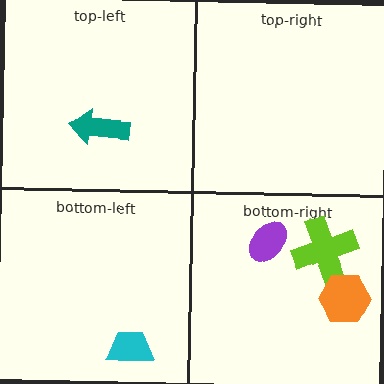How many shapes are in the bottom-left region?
1.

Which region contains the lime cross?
The bottom-right region.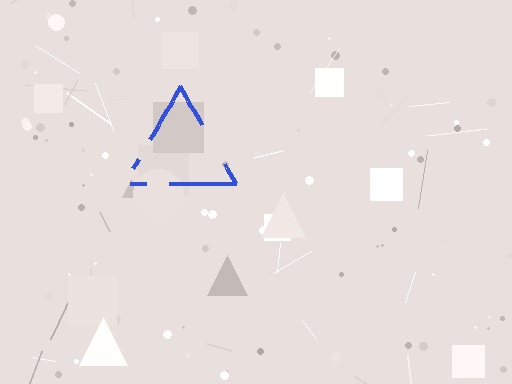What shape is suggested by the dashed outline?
The dashed outline suggests a triangle.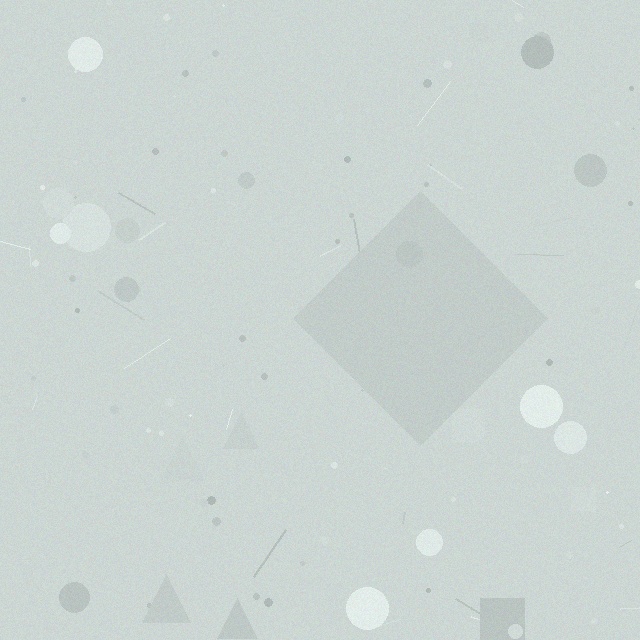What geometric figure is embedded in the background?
A diamond is embedded in the background.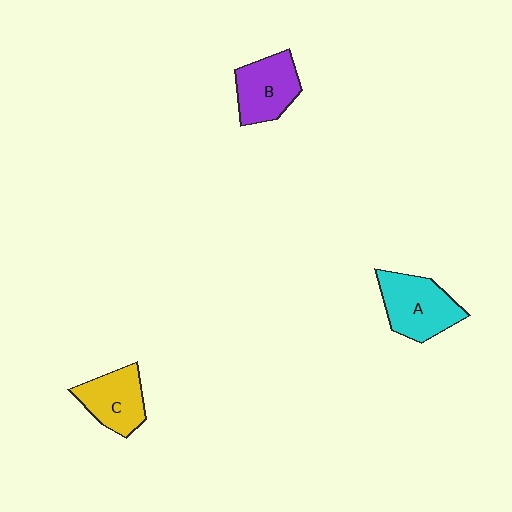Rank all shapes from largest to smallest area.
From largest to smallest: A (cyan), B (purple), C (yellow).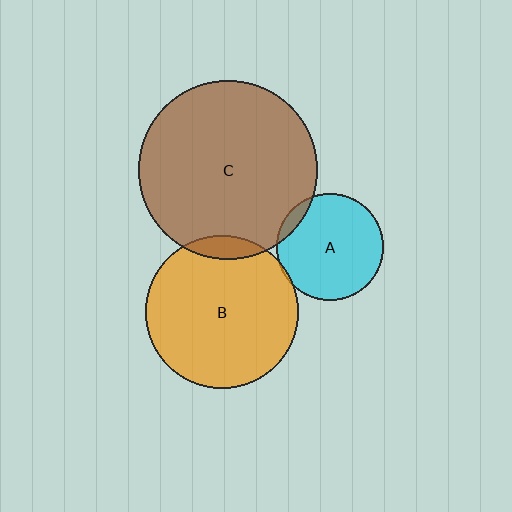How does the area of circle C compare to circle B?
Approximately 1.4 times.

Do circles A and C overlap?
Yes.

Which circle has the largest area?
Circle C (brown).